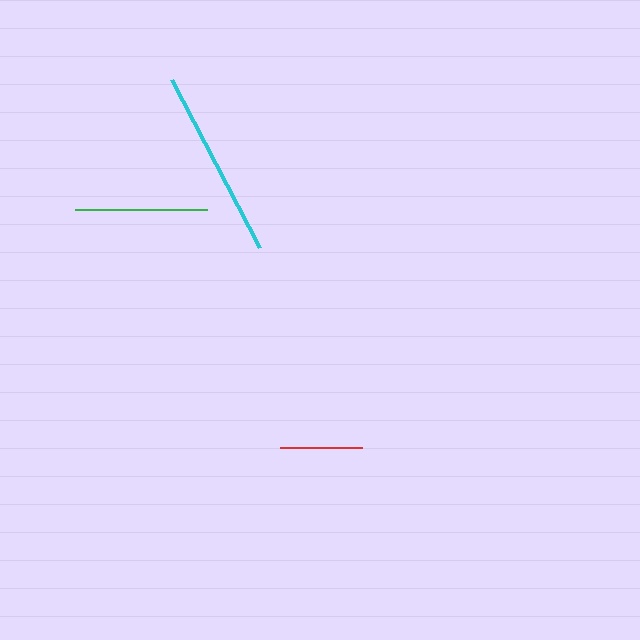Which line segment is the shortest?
The red line is the shortest at approximately 82 pixels.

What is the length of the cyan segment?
The cyan segment is approximately 189 pixels long.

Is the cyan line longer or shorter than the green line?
The cyan line is longer than the green line.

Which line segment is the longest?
The cyan line is the longest at approximately 189 pixels.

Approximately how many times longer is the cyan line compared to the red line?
The cyan line is approximately 2.3 times the length of the red line.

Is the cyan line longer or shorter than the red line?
The cyan line is longer than the red line.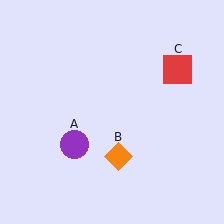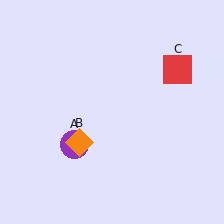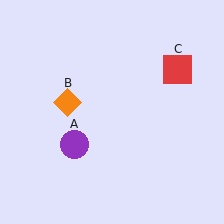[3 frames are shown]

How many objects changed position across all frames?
1 object changed position: orange diamond (object B).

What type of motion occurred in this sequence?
The orange diamond (object B) rotated clockwise around the center of the scene.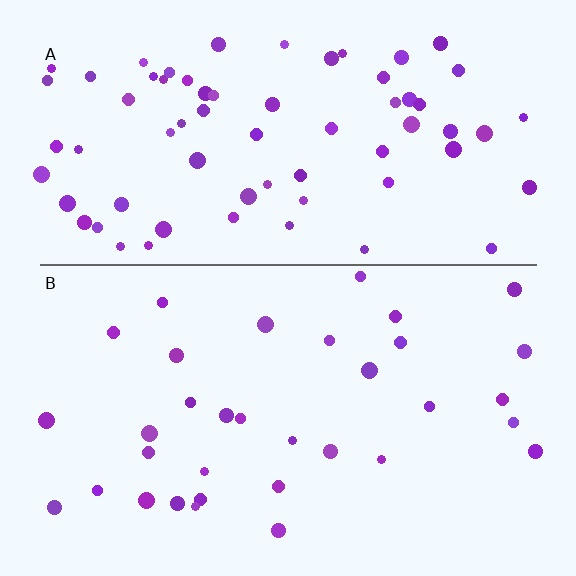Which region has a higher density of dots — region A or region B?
A (the top).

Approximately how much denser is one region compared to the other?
Approximately 2.0× — region A over region B.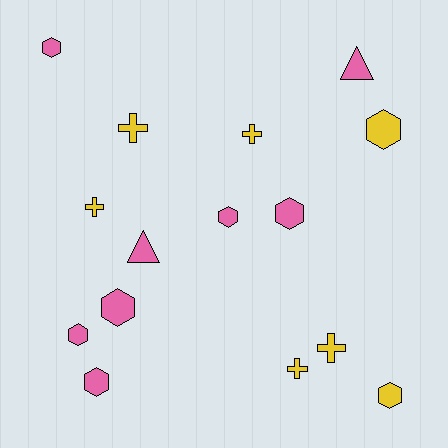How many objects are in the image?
There are 15 objects.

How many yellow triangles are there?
There are no yellow triangles.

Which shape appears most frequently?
Hexagon, with 8 objects.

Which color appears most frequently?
Pink, with 8 objects.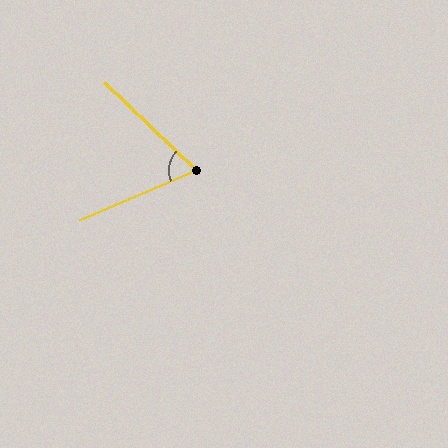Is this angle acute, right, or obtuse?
It is acute.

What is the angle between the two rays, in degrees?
Approximately 67 degrees.